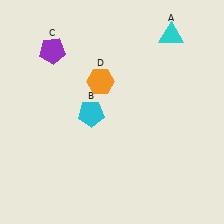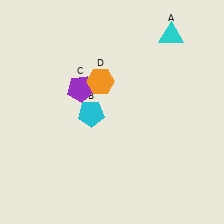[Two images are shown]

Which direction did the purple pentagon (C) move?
The purple pentagon (C) moved down.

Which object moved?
The purple pentagon (C) moved down.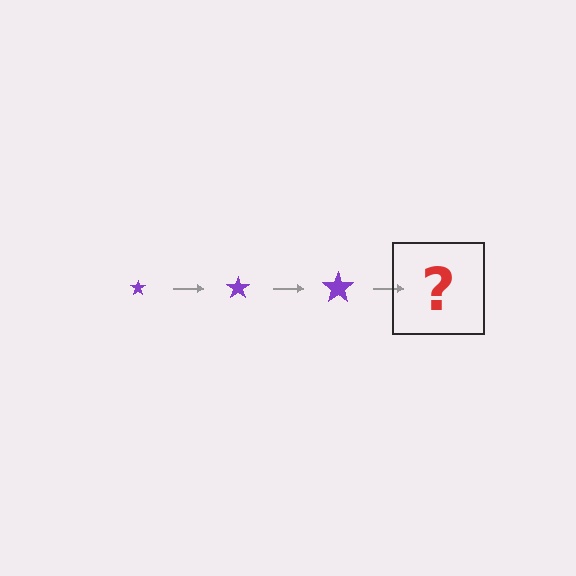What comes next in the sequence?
The next element should be a purple star, larger than the previous one.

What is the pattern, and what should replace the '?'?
The pattern is that the star gets progressively larger each step. The '?' should be a purple star, larger than the previous one.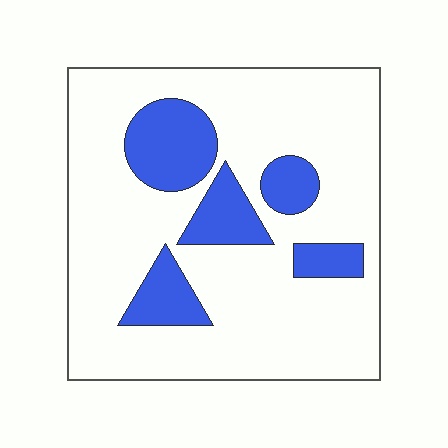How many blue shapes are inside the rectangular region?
5.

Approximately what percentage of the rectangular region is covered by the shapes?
Approximately 20%.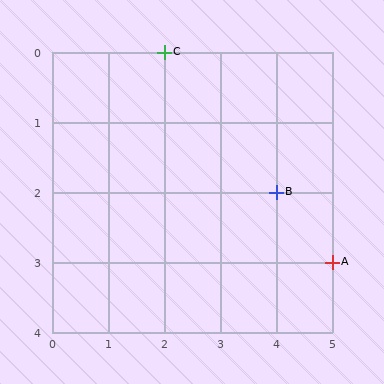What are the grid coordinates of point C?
Point C is at grid coordinates (2, 0).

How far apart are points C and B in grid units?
Points C and B are 2 columns and 2 rows apart (about 2.8 grid units diagonally).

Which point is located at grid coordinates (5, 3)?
Point A is at (5, 3).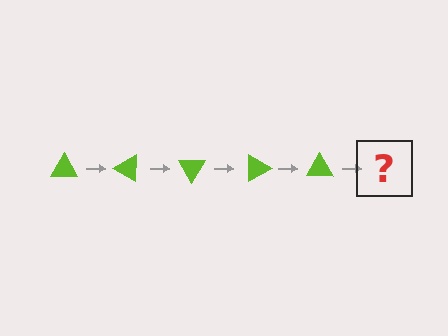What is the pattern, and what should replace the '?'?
The pattern is that the triangle rotates 30 degrees each step. The '?' should be a lime triangle rotated 150 degrees.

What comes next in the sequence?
The next element should be a lime triangle rotated 150 degrees.